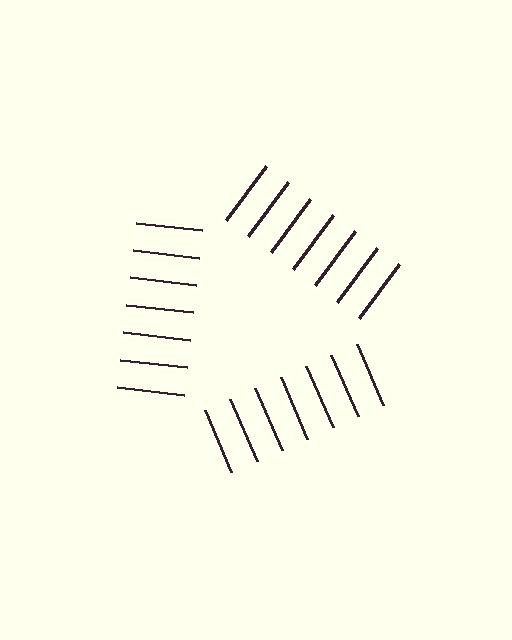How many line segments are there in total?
21 — 7 along each of the 3 edges.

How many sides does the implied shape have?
3 sides — the line-ends trace a triangle.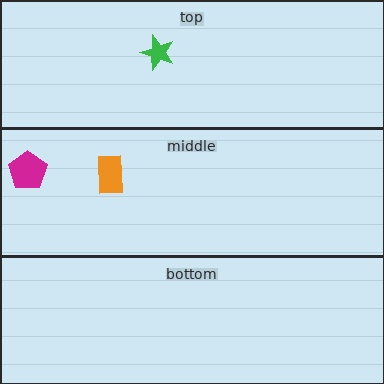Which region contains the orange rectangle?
The middle region.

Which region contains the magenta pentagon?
The middle region.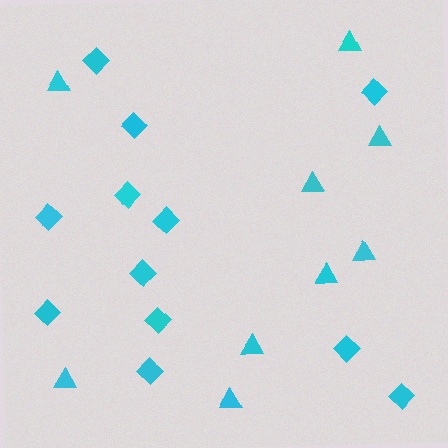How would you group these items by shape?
There are 2 groups: one group of diamonds (12) and one group of triangles (9).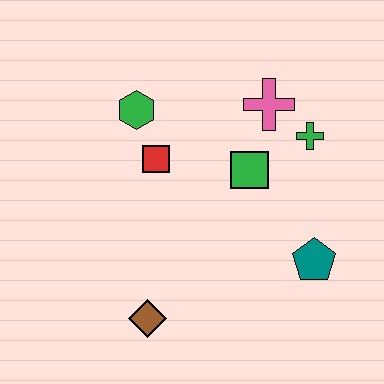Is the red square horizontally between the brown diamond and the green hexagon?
No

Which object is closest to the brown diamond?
The red square is closest to the brown diamond.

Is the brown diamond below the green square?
Yes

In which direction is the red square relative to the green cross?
The red square is to the left of the green cross.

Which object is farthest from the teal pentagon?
The green hexagon is farthest from the teal pentagon.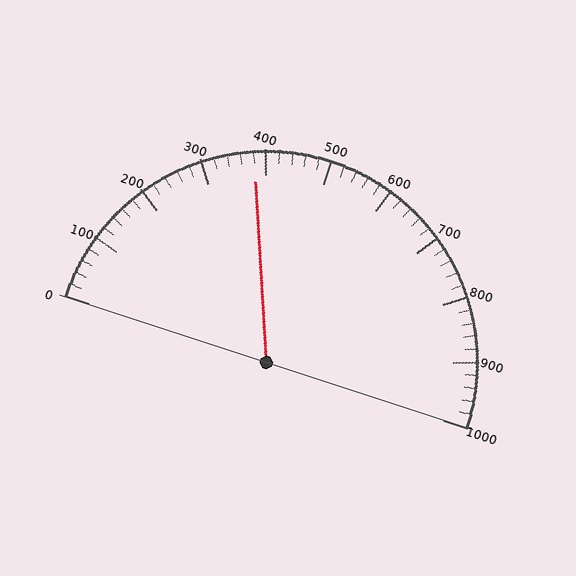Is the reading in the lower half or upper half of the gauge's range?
The reading is in the lower half of the range (0 to 1000).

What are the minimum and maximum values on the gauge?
The gauge ranges from 0 to 1000.